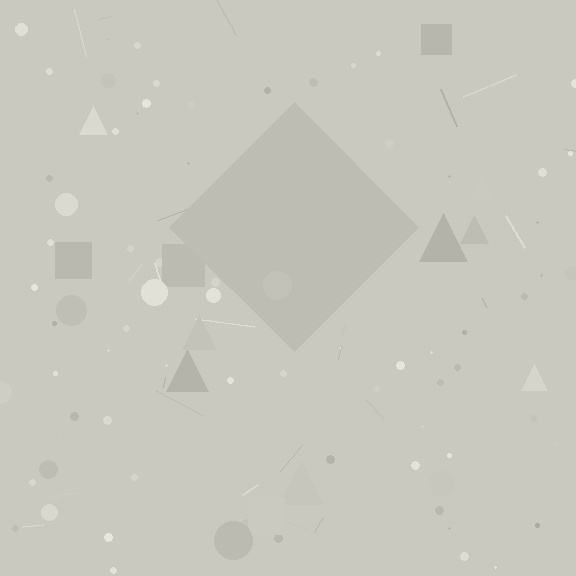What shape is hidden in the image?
A diamond is hidden in the image.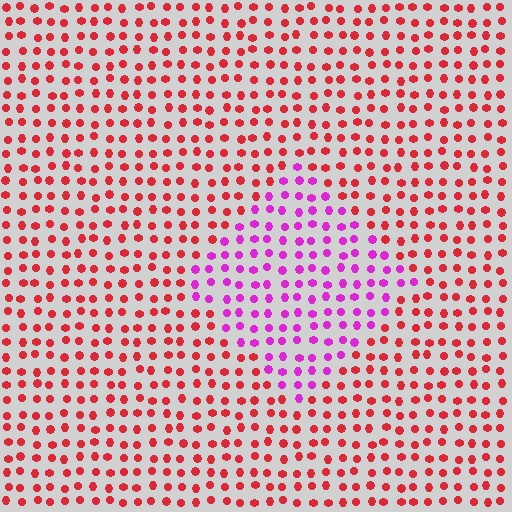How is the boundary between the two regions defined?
The boundary is defined purely by a slight shift in hue (about 51 degrees). Spacing, size, and orientation are identical on both sides.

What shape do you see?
I see a diamond.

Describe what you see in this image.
The image is filled with small red elements in a uniform arrangement. A diamond-shaped region is visible where the elements are tinted to a slightly different hue, forming a subtle color boundary.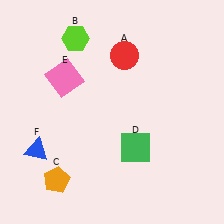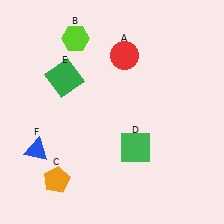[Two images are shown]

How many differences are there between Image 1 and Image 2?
There is 1 difference between the two images.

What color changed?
The square (E) changed from pink in Image 1 to green in Image 2.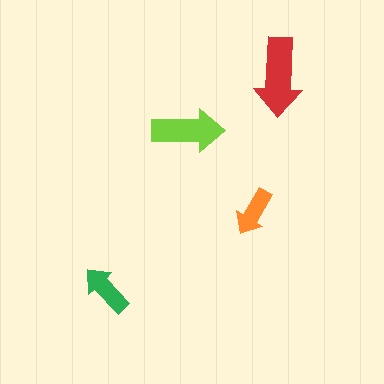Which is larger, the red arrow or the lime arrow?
The red one.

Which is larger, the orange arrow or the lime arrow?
The lime one.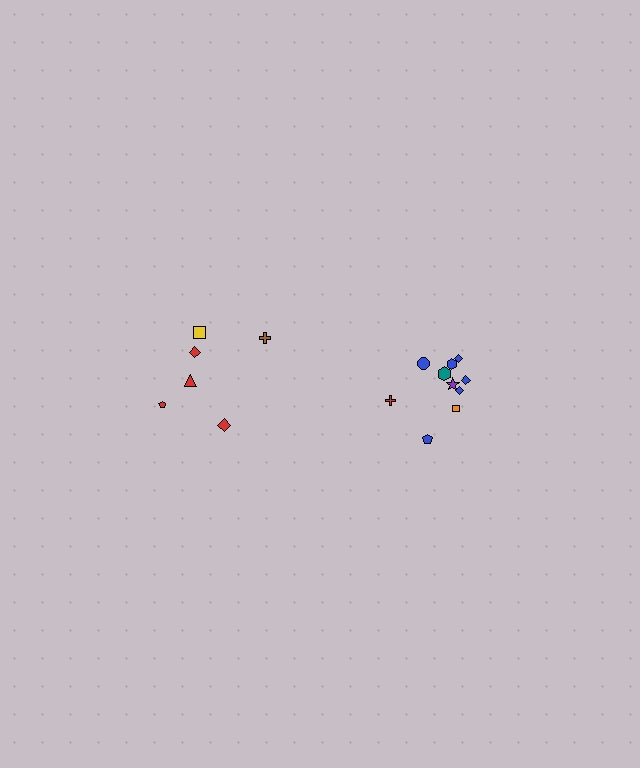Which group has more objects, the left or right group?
The right group.